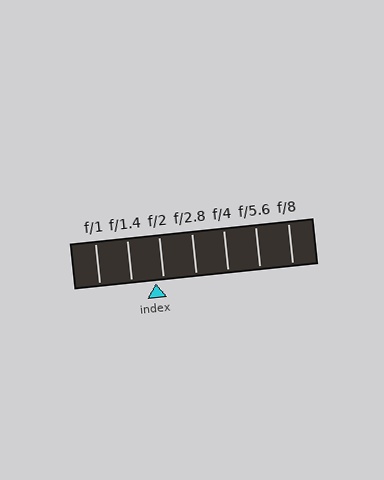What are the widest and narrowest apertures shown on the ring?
The widest aperture shown is f/1 and the narrowest is f/8.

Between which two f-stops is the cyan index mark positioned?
The index mark is between f/1.4 and f/2.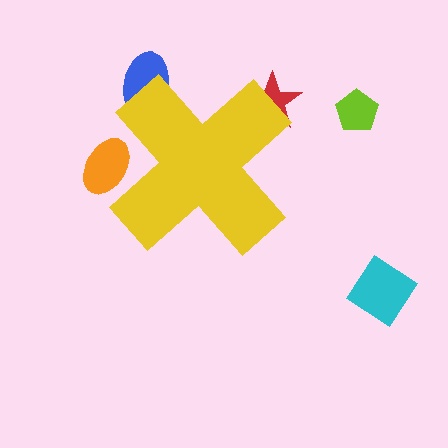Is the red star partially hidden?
Yes, the red star is partially hidden behind the yellow cross.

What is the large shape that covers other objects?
A yellow cross.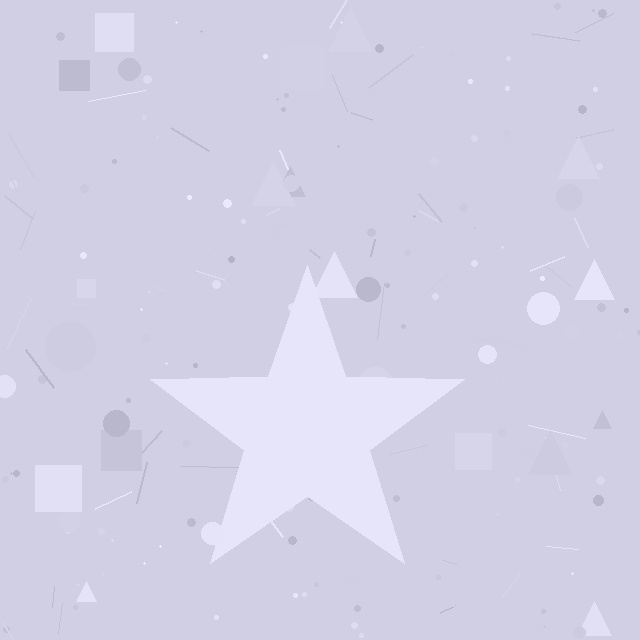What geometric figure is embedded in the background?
A star is embedded in the background.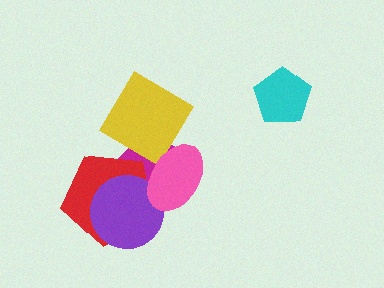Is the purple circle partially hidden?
Yes, it is partially covered by another shape.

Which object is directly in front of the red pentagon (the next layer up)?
The purple circle is directly in front of the red pentagon.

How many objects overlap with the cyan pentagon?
0 objects overlap with the cyan pentagon.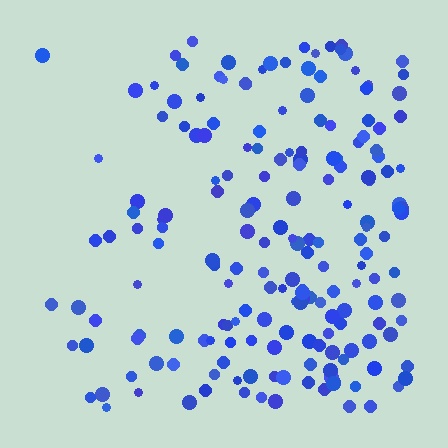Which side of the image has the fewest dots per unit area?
The left.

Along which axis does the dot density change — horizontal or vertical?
Horizontal.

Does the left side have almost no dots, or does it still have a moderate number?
Still a moderate number, just noticeably fewer than the right.